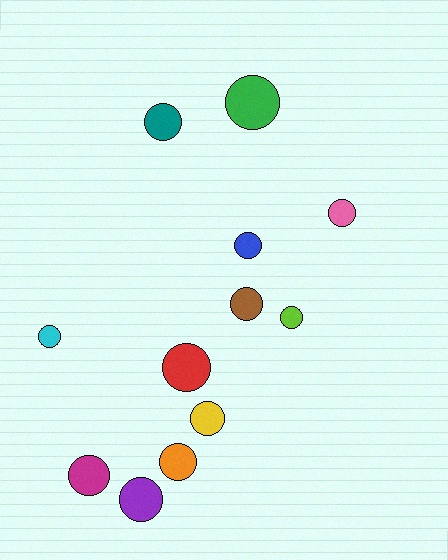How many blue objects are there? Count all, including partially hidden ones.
There is 1 blue object.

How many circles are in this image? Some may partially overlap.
There are 12 circles.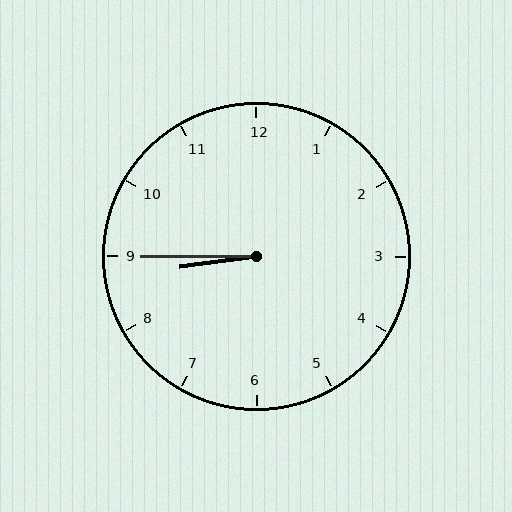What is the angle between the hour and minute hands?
Approximately 8 degrees.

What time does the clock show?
8:45.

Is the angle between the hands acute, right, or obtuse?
It is acute.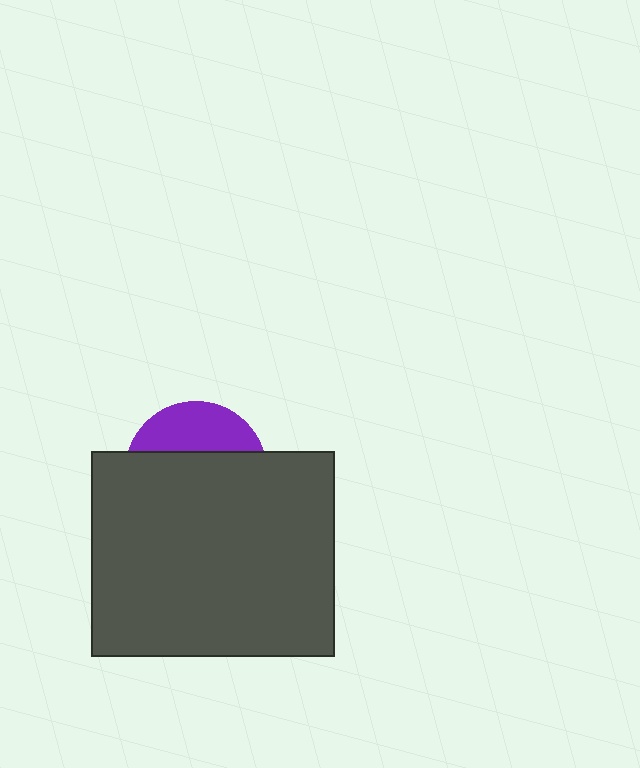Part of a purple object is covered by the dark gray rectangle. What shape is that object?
It is a circle.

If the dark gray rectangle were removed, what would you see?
You would see the complete purple circle.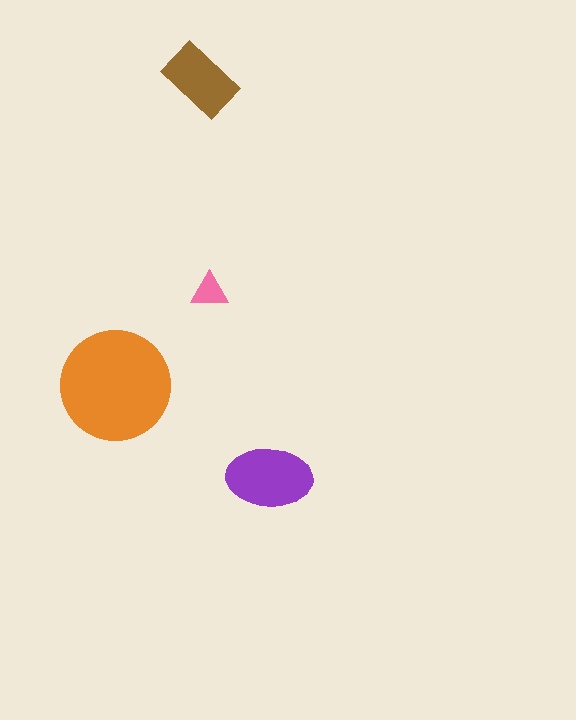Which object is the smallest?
The pink triangle.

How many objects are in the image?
There are 4 objects in the image.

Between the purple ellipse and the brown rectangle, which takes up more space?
The purple ellipse.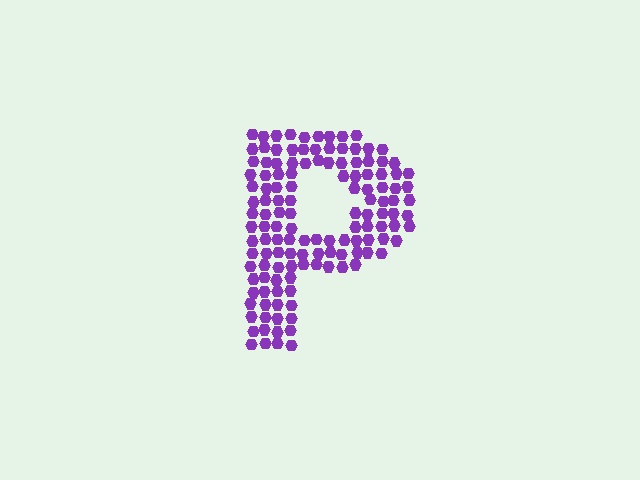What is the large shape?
The large shape is the letter P.